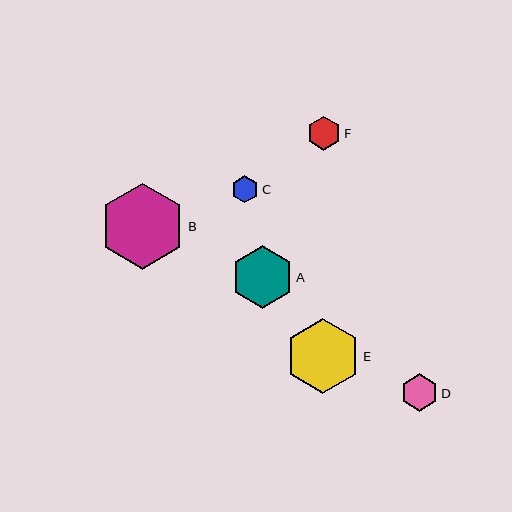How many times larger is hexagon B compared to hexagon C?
Hexagon B is approximately 3.2 times the size of hexagon C.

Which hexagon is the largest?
Hexagon B is the largest with a size of approximately 86 pixels.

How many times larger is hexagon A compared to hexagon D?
Hexagon A is approximately 1.7 times the size of hexagon D.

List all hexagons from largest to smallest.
From largest to smallest: B, E, A, D, F, C.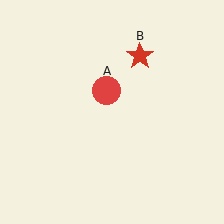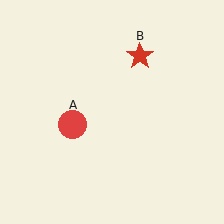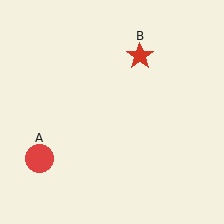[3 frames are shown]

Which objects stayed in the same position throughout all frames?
Red star (object B) remained stationary.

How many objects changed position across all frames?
1 object changed position: red circle (object A).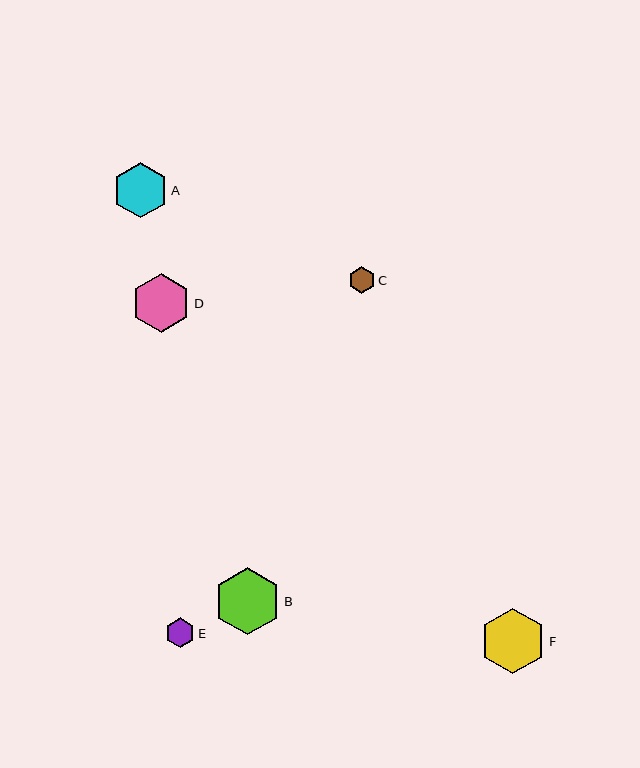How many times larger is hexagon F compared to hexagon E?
Hexagon F is approximately 2.2 times the size of hexagon E.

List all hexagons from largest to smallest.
From largest to smallest: B, F, D, A, E, C.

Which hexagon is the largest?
Hexagon B is the largest with a size of approximately 67 pixels.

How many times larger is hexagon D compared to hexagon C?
Hexagon D is approximately 2.2 times the size of hexagon C.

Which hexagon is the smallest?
Hexagon C is the smallest with a size of approximately 27 pixels.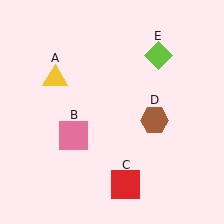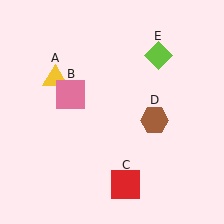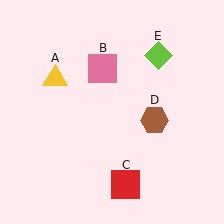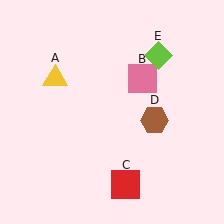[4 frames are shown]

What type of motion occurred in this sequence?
The pink square (object B) rotated clockwise around the center of the scene.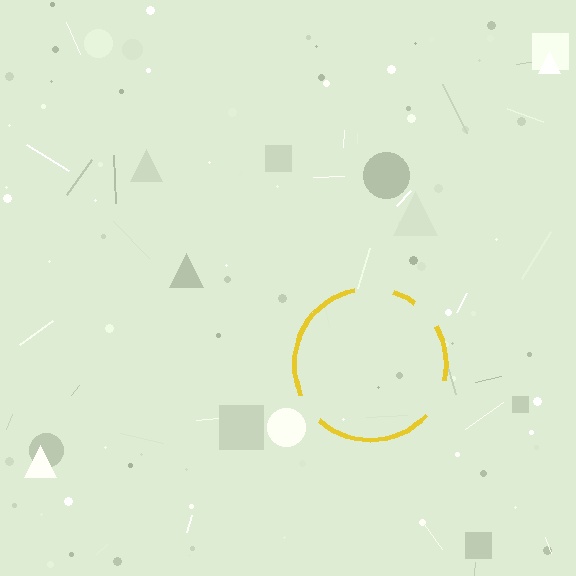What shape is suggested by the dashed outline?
The dashed outline suggests a circle.